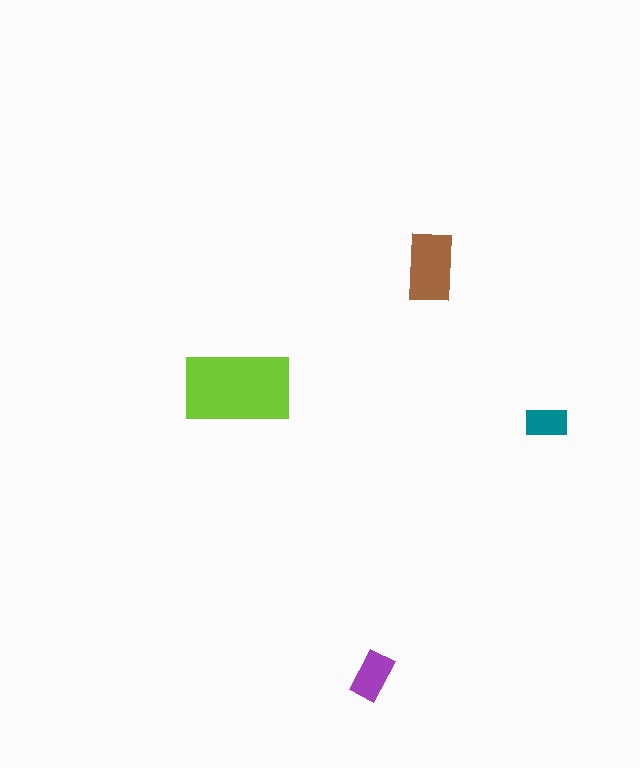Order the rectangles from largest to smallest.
the lime one, the brown one, the purple one, the teal one.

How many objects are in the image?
There are 4 objects in the image.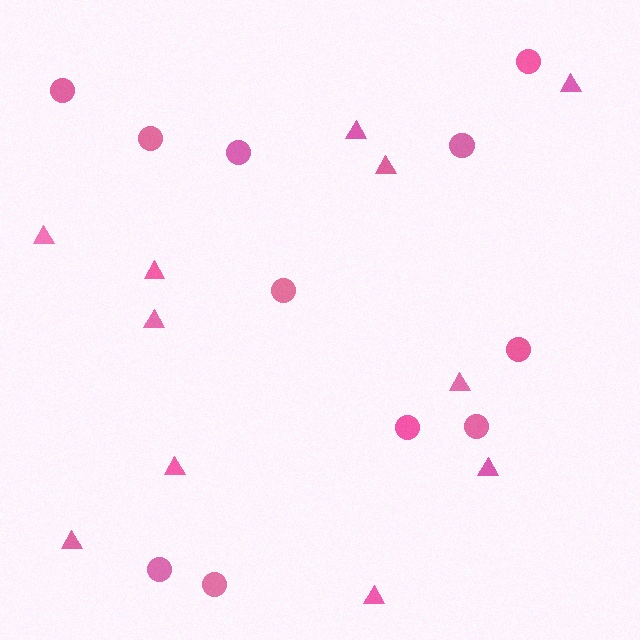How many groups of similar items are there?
There are 2 groups: one group of triangles (11) and one group of circles (11).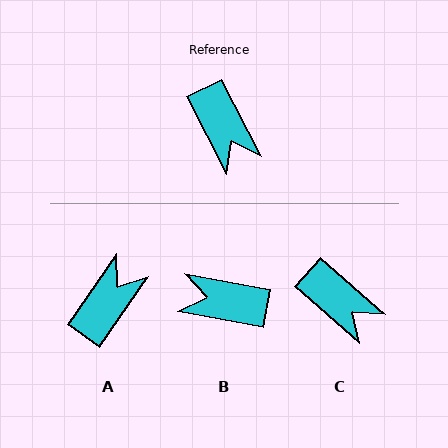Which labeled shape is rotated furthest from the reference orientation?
B, about 128 degrees away.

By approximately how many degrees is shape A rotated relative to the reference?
Approximately 118 degrees counter-clockwise.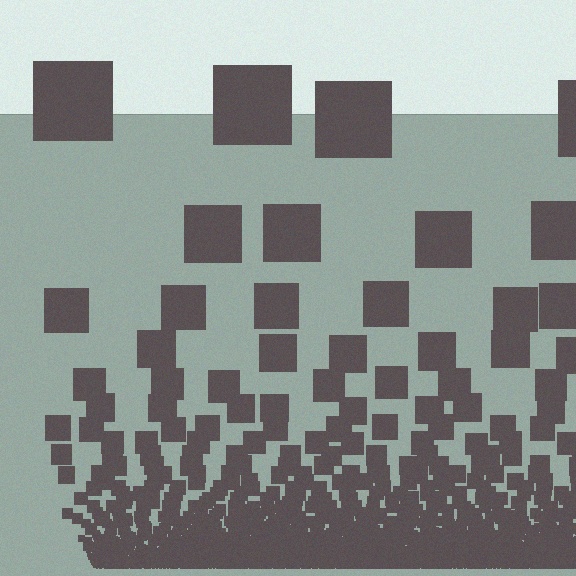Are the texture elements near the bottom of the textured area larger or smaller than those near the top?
Smaller. The gradient is inverted — elements near the bottom are smaller and denser.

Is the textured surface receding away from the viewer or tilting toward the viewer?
The surface appears to tilt toward the viewer. Texture elements get larger and sparser toward the top.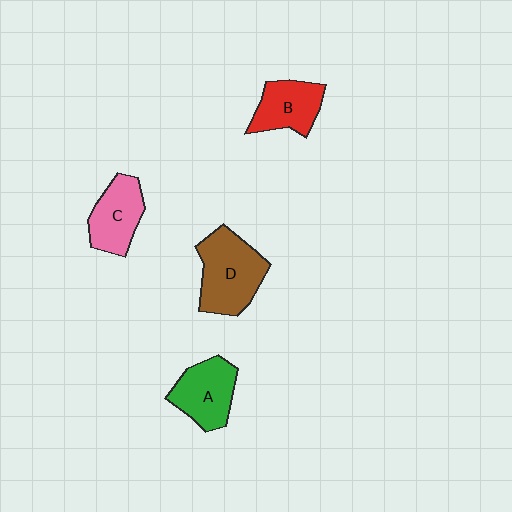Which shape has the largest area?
Shape D (brown).